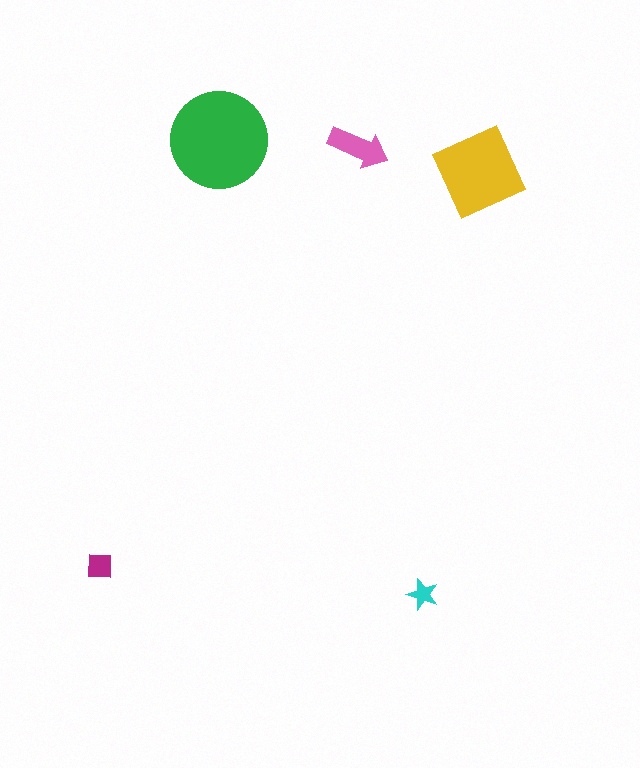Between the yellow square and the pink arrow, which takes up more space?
The yellow square.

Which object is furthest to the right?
The yellow square is rightmost.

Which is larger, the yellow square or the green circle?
The green circle.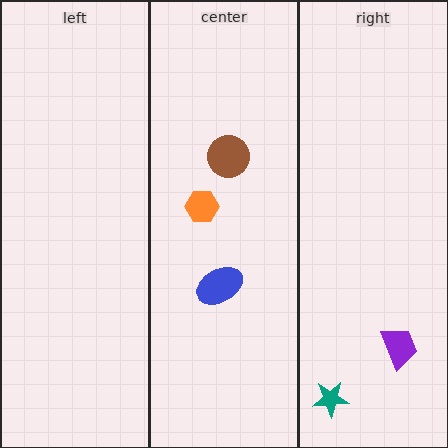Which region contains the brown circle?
The center region.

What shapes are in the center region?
The brown circle, the orange hexagon, the blue ellipse.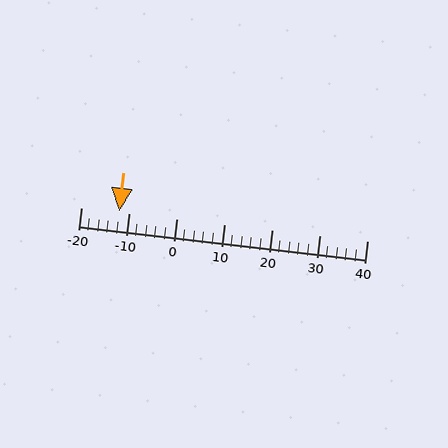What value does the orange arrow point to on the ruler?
The orange arrow points to approximately -12.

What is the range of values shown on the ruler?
The ruler shows values from -20 to 40.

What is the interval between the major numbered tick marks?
The major tick marks are spaced 10 units apart.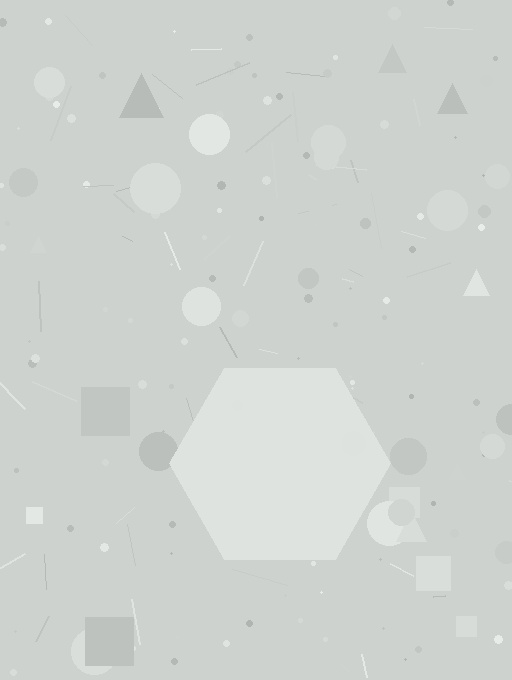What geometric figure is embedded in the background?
A hexagon is embedded in the background.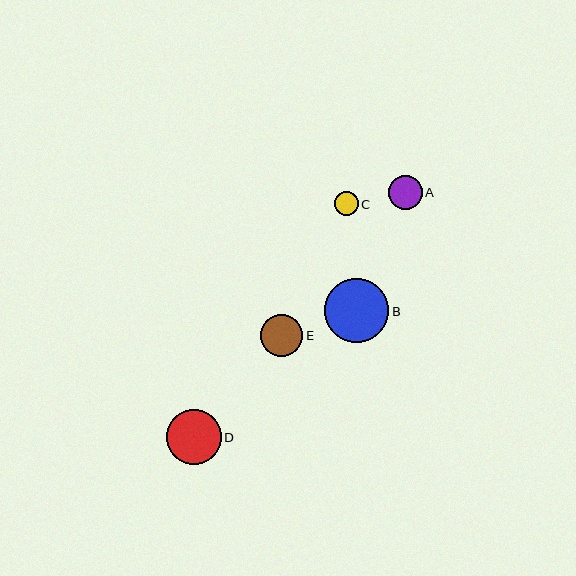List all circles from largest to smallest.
From largest to smallest: B, D, E, A, C.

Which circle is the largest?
Circle B is the largest with a size of approximately 64 pixels.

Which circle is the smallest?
Circle C is the smallest with a size of approximately 24 pixels.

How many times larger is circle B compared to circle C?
Circle B is approximately 2.7 times the size of circle C.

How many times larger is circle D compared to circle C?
Circle D is approximately 2.3 times the size of circle C.